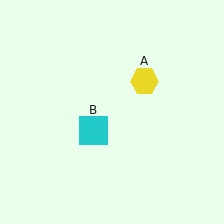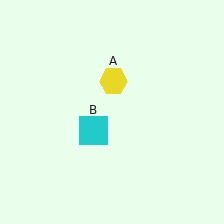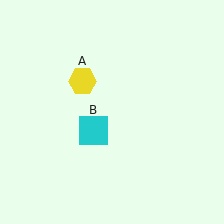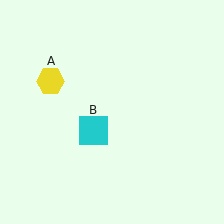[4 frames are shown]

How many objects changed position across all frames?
1 object changed position: yellow hexagon (object A).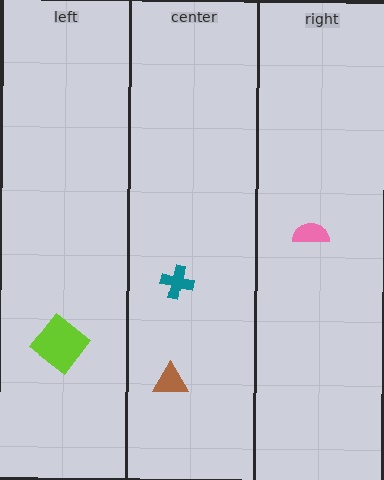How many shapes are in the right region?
1.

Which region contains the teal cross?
The center region.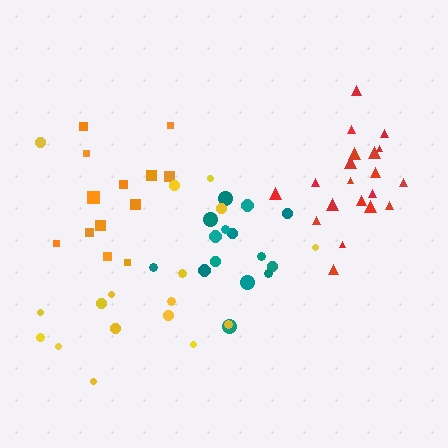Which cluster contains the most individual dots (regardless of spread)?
Red (20).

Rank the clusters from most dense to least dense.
red, teal, orange, yellow.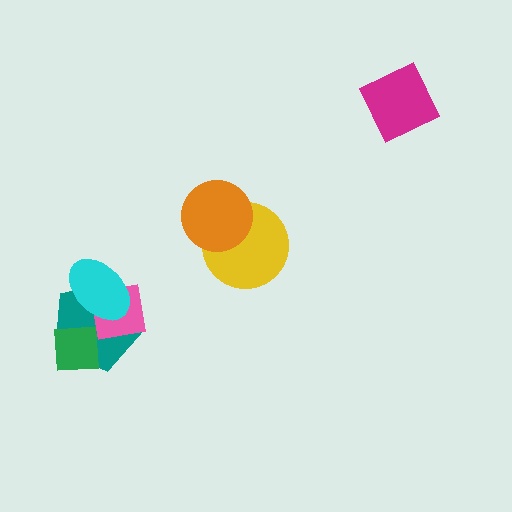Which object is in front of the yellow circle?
The orange circle is in front of the yellow circle.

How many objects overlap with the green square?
2 objects overlap with the green square.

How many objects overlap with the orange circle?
1 object overlaps with the orange circle.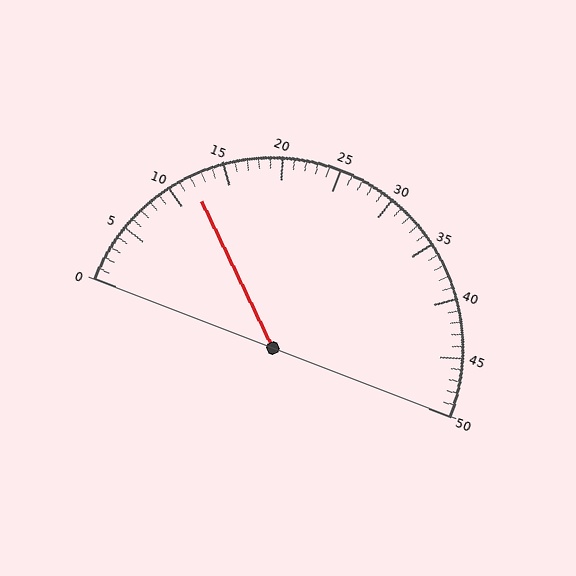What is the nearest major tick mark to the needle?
The nearest major tick mark is 10.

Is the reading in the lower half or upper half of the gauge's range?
The reading is in the lower half of the range (0 to 50).